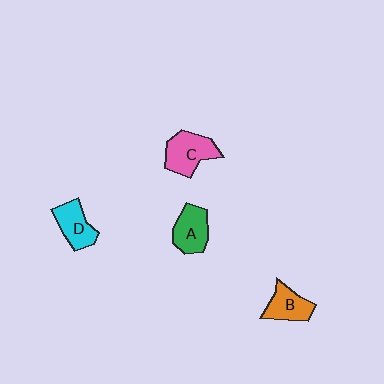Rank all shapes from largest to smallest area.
From largest to smallest: C (pink), A (green), D (cyan), B (orange).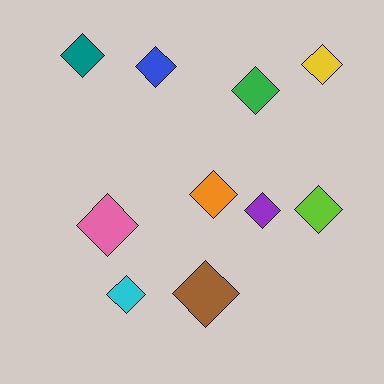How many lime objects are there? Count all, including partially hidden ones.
There is 1 lime object.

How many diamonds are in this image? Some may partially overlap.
There are 10 diamonds.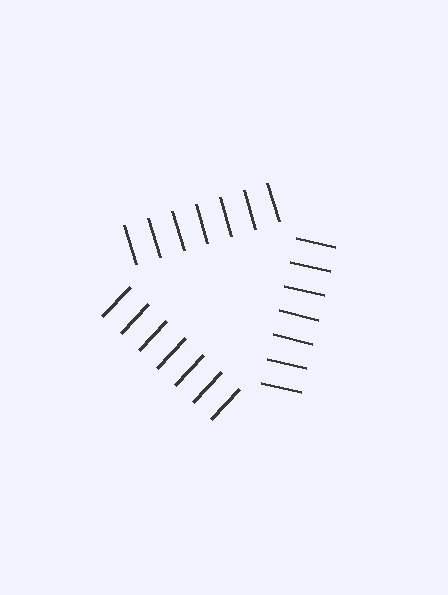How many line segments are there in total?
21 — 7 along each of the 3 edges.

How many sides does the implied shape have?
3 sides — the line-ends trace a triangle.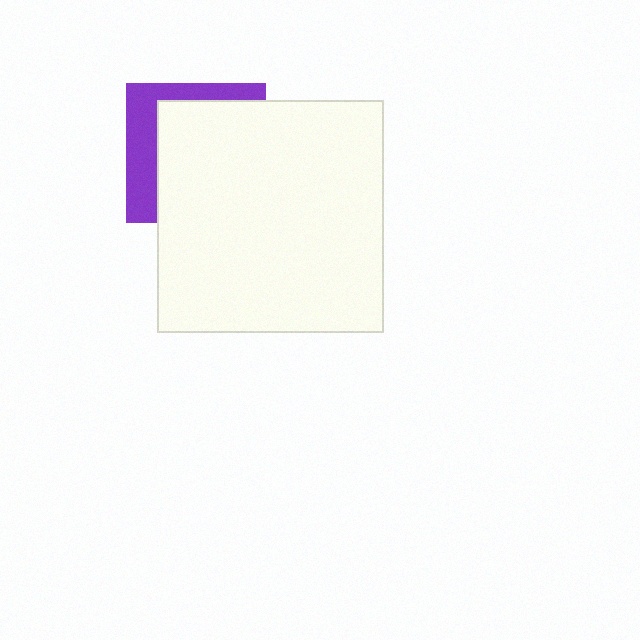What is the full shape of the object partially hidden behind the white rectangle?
The partially hidden object is a purple square.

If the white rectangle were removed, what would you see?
You would see the complete purple square.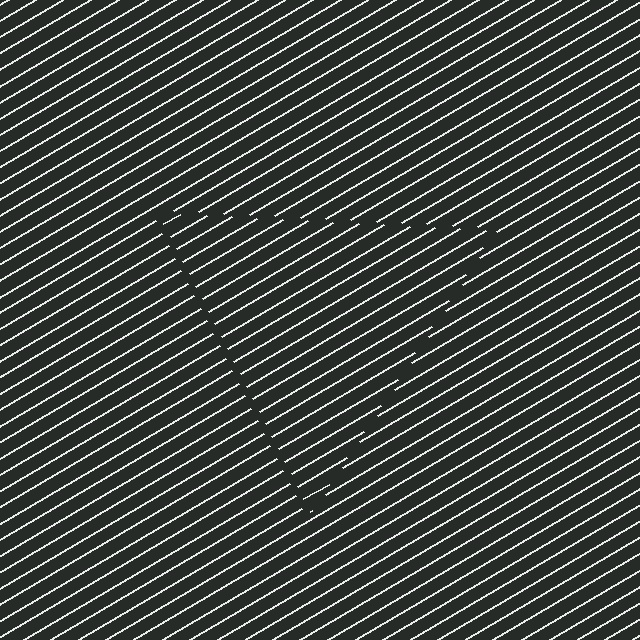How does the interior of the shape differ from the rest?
The interior of the shape contains the same grating, shifted by half a period — the contour is defined by the phase discontinuity where line-ends from the inner and outer gratings abut.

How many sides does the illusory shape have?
3 sides — the line-ends trace a triangle.